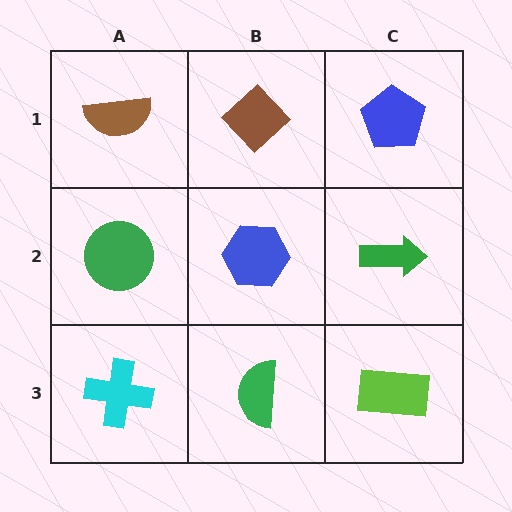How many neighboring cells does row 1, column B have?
3.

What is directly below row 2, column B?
A green semicircle.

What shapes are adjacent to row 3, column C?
A green arrow (row 2, column C), a green semicircle (row 3, column B).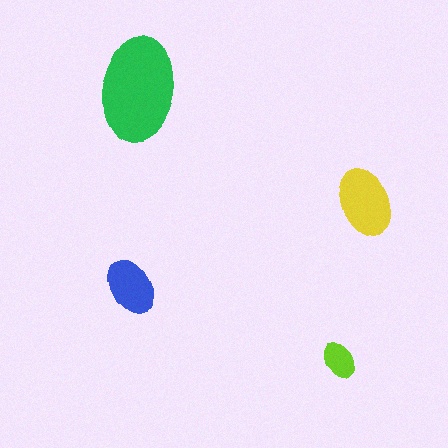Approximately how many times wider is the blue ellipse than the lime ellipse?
About 1.5 times wider.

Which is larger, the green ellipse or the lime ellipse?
The green one.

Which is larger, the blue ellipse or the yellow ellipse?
The yellow one.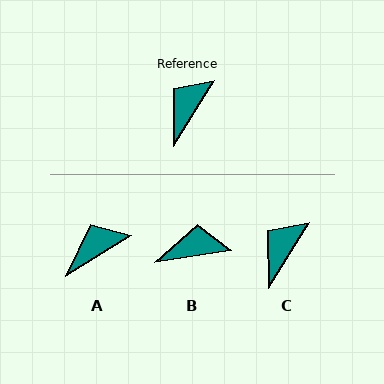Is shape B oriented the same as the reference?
No, it is off by about 49 degrees.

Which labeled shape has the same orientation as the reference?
C.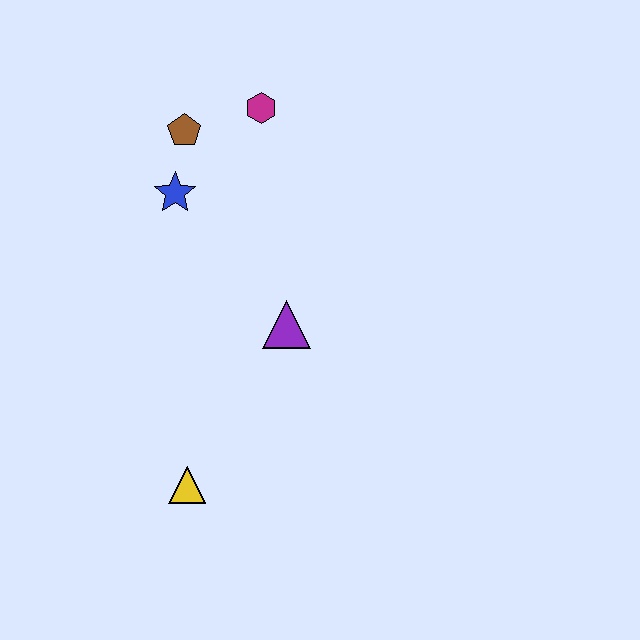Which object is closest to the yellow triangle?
The purple triangle is closest to the yellow triangle.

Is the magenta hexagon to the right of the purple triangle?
No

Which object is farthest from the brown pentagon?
The yellow triangle is farthest from the brown pentagon.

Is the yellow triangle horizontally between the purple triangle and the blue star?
Yes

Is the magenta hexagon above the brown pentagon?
Yes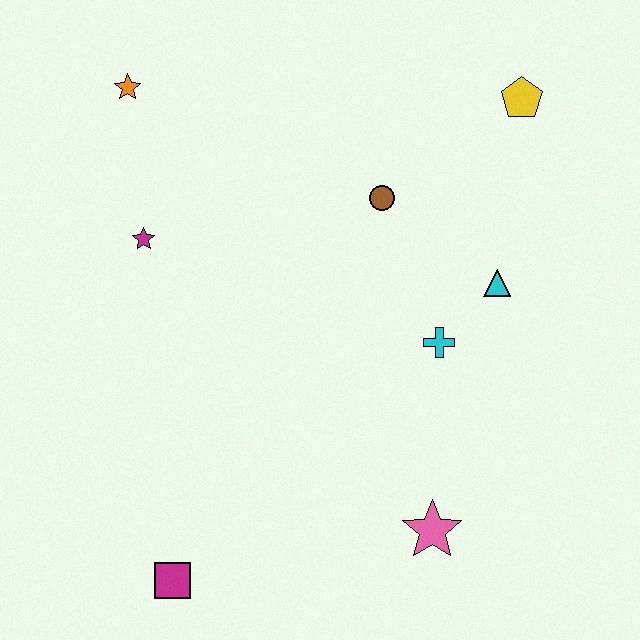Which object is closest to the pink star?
The cyan cross is closest to the pink star.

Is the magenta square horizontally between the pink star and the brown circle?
No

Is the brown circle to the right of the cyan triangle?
No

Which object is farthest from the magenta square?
The yellow pentagon is farthest from the magenta square.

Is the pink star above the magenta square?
Yes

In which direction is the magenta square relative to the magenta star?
The magenta square is below the magenta star.